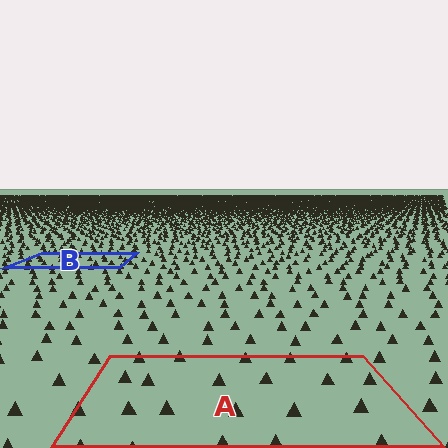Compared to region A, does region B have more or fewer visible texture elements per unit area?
Region B has more texture elements per unit area — they are packed more densely because it is farther away.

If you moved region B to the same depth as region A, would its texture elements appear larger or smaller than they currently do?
They would appear larger. At a closer depth, the same texture elements are projected at a bigger on-screen size.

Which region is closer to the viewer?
Region A is closer. The texture elements there are larger and more spread out.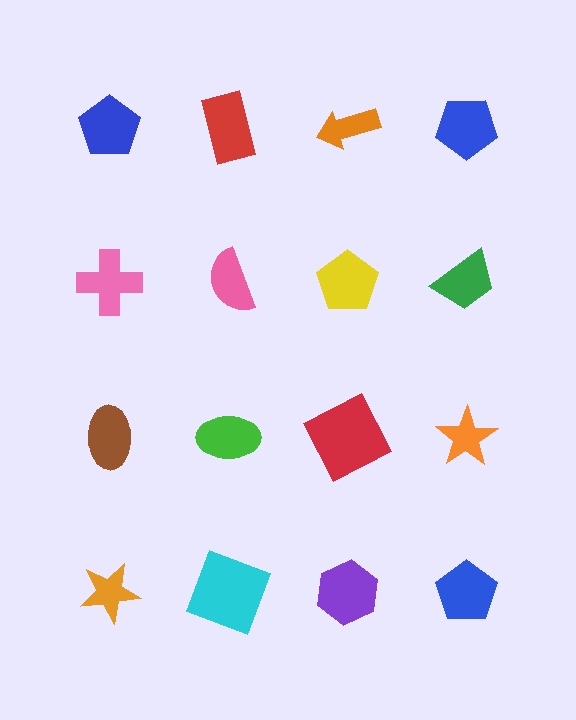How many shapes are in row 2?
4 shapes.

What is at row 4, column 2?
A cyan square.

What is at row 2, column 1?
A pink cross.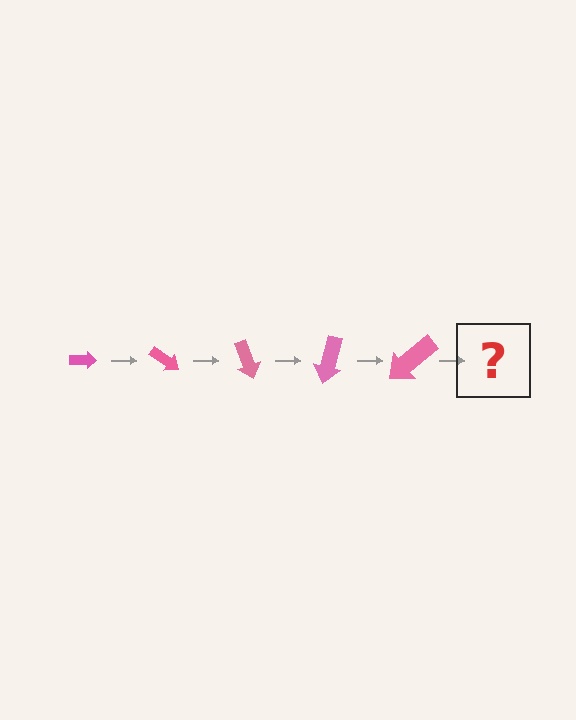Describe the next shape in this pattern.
It should be an arrow, larger than the previous one and rotated 175 degrees from the start.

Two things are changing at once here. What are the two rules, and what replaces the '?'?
The two rules are that the arrow grows larger each step and it rotates 35 degrees each step. The '?' should be an arrow, larger than the previous one and rotated 175 degrees from the start.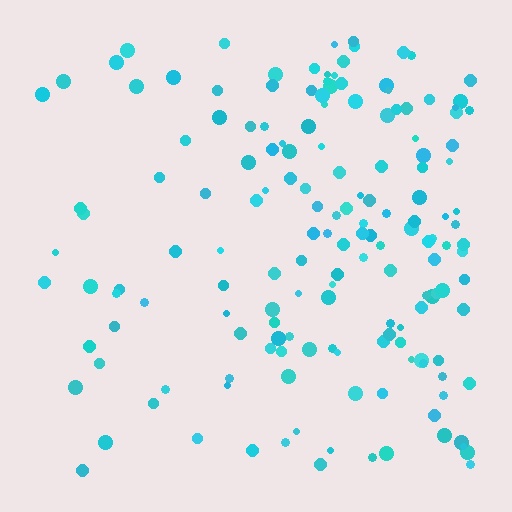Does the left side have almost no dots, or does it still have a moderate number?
Still a moderate number, just noticeably fewer than the right.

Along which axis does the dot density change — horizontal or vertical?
Horizontal.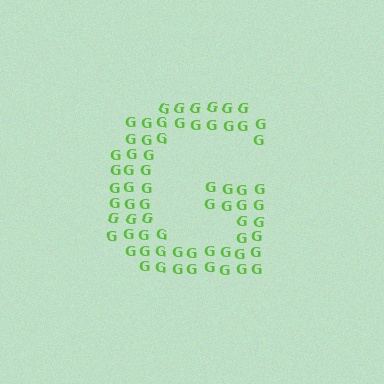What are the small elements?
The small elements are letter G's.